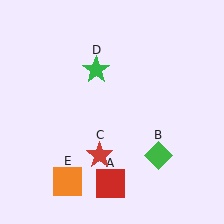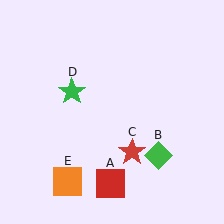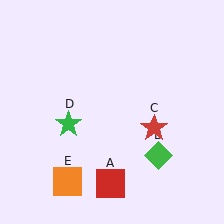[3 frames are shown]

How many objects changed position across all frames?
2 objects changed position: red star (object C), green star (object D).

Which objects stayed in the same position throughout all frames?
Red square (object A) and green diamond (object B) and orange square (object E) remained stationary.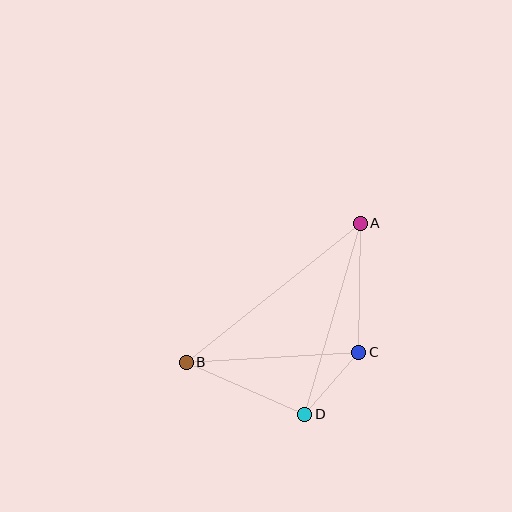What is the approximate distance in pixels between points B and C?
The distance between B and C is approximately 173 pixels.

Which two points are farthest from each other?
Points A and B are farthest from each other.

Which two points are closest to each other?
Points C and D are closest to each other.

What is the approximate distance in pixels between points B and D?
The distance between B and D is approximately 129 pixels.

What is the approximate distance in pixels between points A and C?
The distance between A and C is approximately 129 pixels.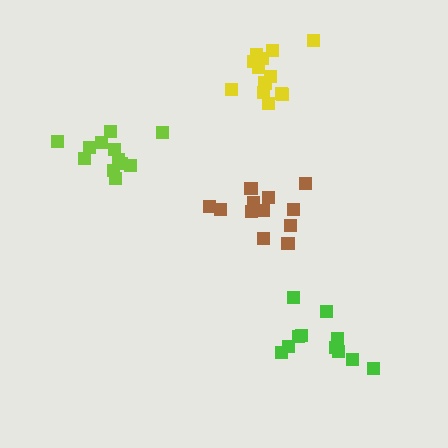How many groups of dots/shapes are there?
There are 4 groups.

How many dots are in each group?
Group 1: 14 dots, Group 2: 12 dots, Group 3: 12 dots, Group 4: 12 dots (50 total).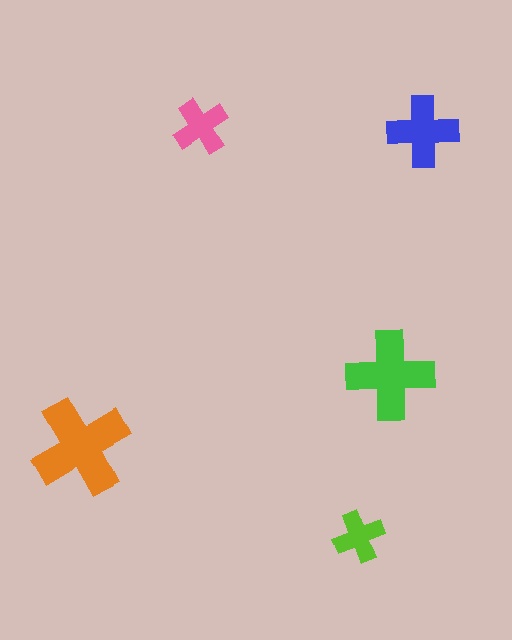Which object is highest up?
The pink cross is topmost.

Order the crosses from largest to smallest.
the orange one, the green one, the blue one, the pink one, the lime one.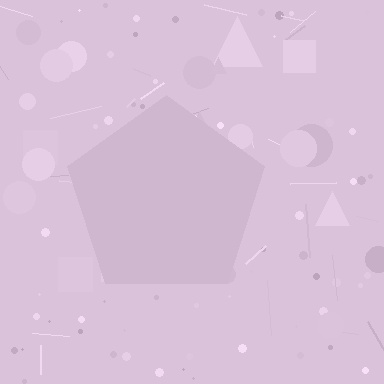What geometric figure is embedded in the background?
A pentagon is embedded in the background.